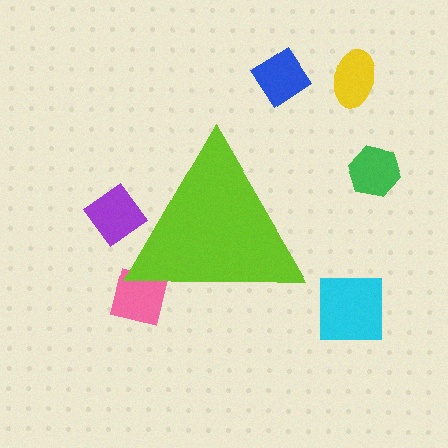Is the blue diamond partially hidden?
No, the blue diamond is fully visible.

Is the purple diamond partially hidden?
Yes, the purple diamond is partially hidden behind the lime triangle.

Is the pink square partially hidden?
Yes, the pink square is partially hidden behind the lime triangle.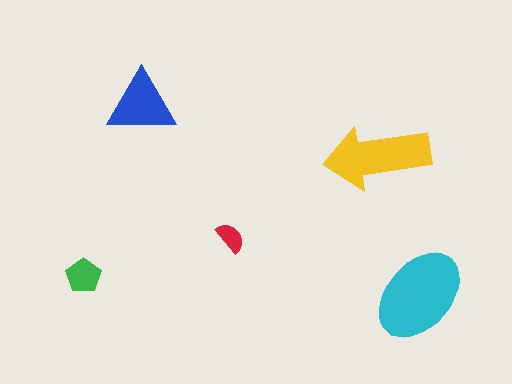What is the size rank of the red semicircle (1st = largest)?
5th.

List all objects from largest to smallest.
The cyan ellipse, the yellow arrow, the blue triangle, the green pentagon, the red semicircle.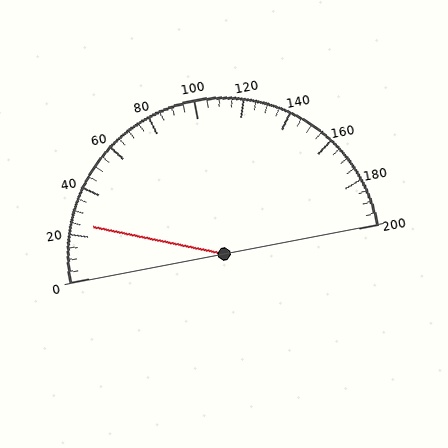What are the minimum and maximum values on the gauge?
The gauge ranges from 0 to 200.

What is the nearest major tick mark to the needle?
The nearest major tick mark is 20.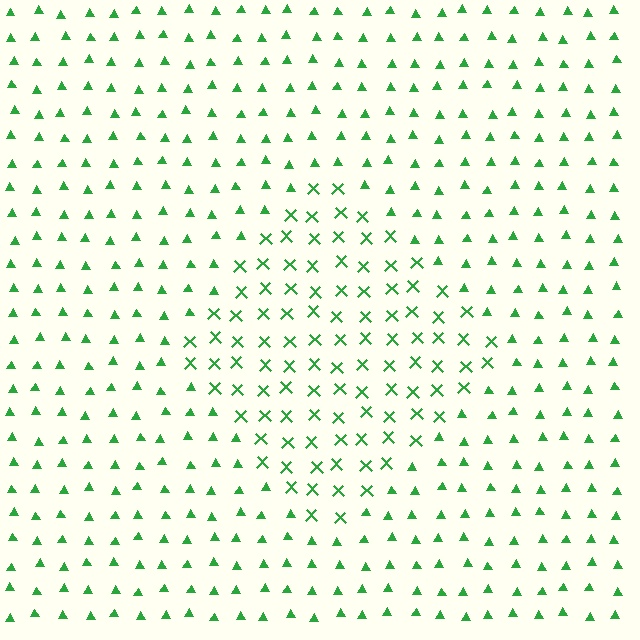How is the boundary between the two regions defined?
The boundary is defined by a change in element shape: X marks inside vs. triangles outside. All elements share the same color and spacing.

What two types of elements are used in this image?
The image uses X marks inside the diamond region and triangles outside it.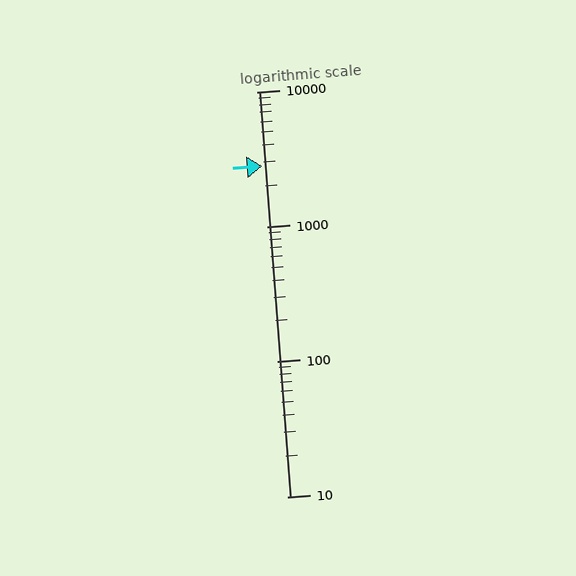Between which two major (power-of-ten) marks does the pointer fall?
The pointer is between 1000 and 10000.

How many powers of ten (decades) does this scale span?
The scale spans 3 decades, from 10 to 10000.